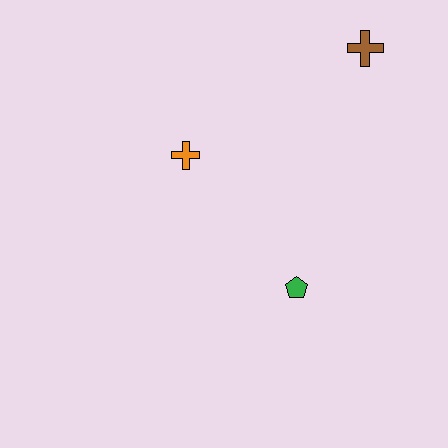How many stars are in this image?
There are no stars.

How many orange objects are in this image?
There is 1 orange object.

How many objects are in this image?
There are 3 objects.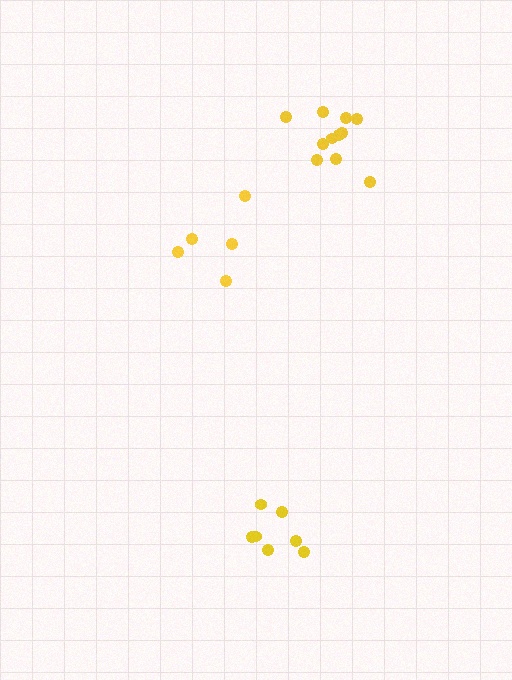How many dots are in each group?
Group 1: 5 dots, Group 2: 7 dots, Group 3: 11 dots (23 total).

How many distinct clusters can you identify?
There are 3 distinct clusters.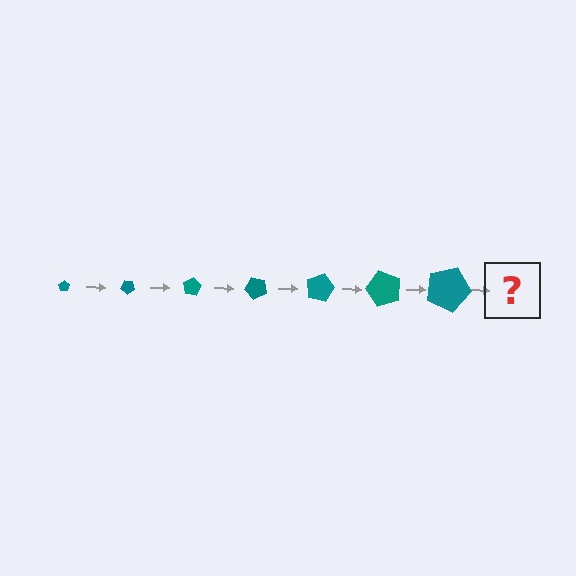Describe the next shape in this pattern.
It should be a pentagon, larger than the previous one and rotated 280 degrees from the start.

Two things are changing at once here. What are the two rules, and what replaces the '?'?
The two rules are that the pentagon grows larger each step and it rotates 40 degrees each step. The '?' should be a pentagon, larger than the previous one and rotated 280 degrees from the start.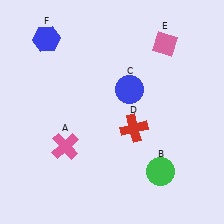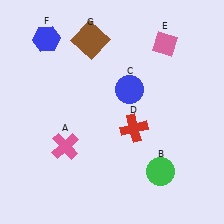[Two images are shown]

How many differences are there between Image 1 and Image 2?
There is 1 difference between the two images.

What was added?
A brown square (G) was added in Image 2.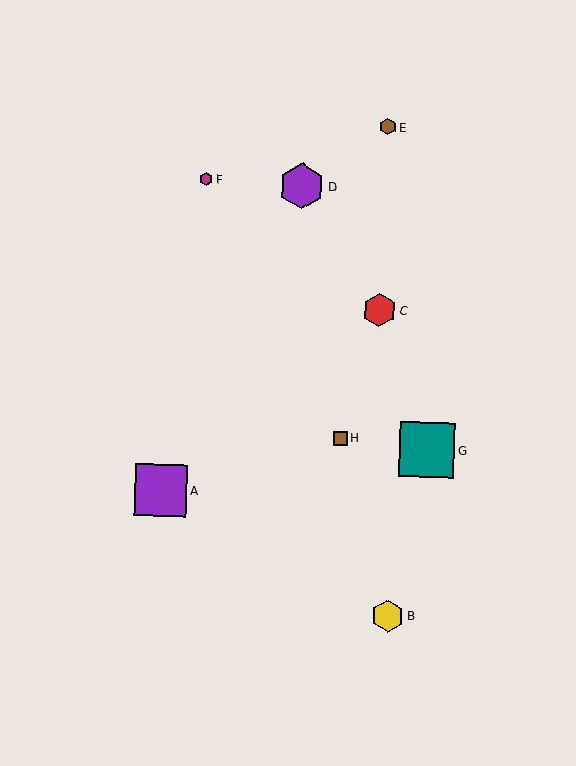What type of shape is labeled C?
Shape C is a red hexagon.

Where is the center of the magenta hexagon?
The center of the magenta hexagon is at (206, 179).